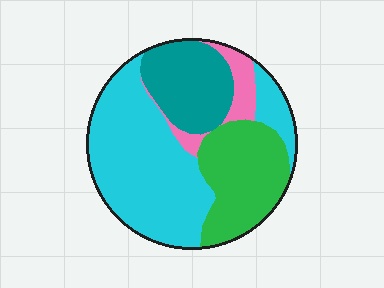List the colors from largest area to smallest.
From largest to smallest: cyan, green, teal, pink.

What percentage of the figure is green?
Green covers 25% of the figure.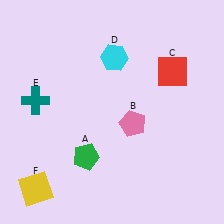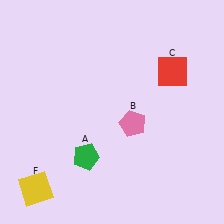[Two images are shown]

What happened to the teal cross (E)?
The teal cross (E) was removed in Image 2. It was in the top-left area of Image 1.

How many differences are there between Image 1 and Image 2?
There are 2 differences between the two images.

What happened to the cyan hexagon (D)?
The cyan hexagon (D) was removed in Image 2. It was in the top-right area of Image 1.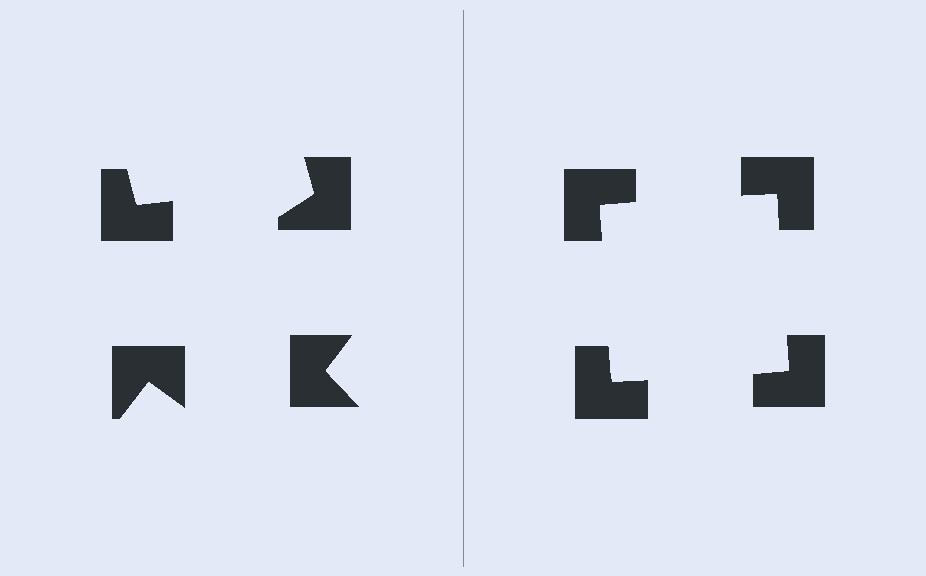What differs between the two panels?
The notched squares are positioned identically on both sides; only the wedge orientations differ. On the right they align to a square; on the left they are misaligned.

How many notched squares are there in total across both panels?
8 — 4 on each side.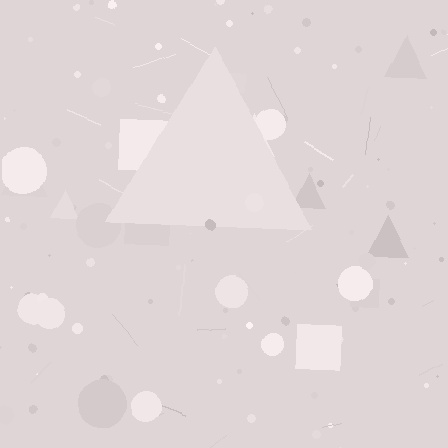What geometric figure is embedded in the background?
A triangle is embedded in the background.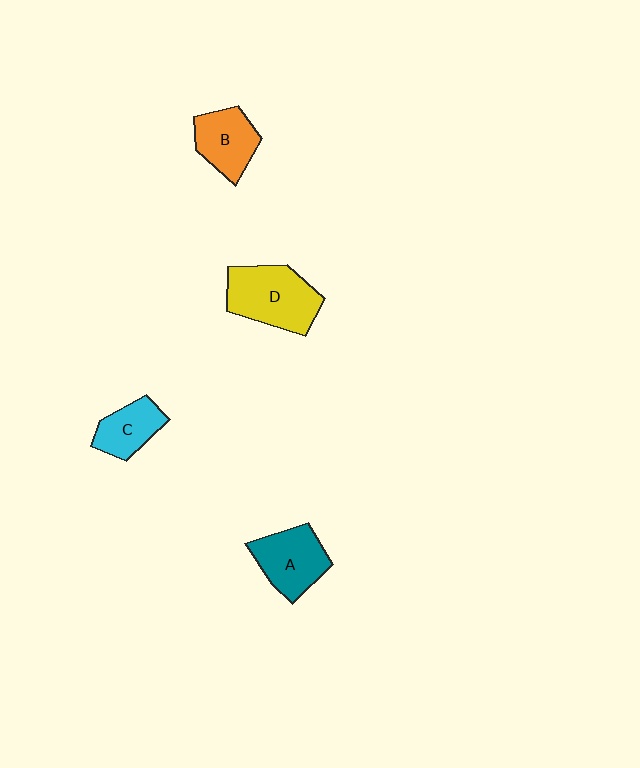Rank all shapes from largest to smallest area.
From largest to smallest: D (yellow), A (teal), B (orange), C (cyan).